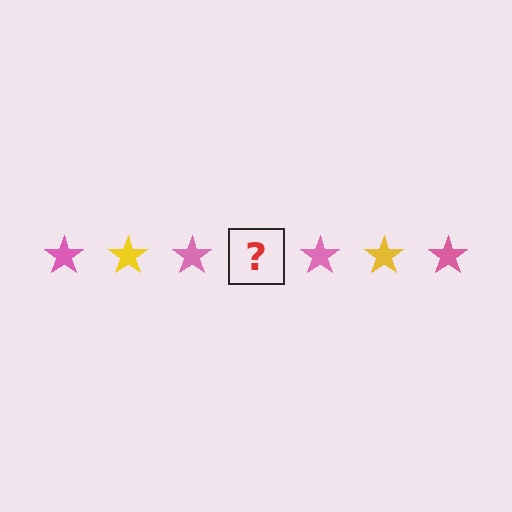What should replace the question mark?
The question mark should be replaced with a yellow star.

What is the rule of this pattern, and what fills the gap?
The rule is that the pattern cycles through pink, yellow stars. The gap should be filled with a yellow star.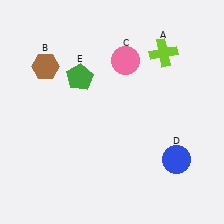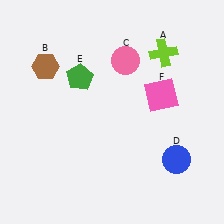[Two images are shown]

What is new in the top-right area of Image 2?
A pink square (F) was added in the top-right area of Image 2.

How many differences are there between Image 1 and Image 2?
There is 1 difference between the two images.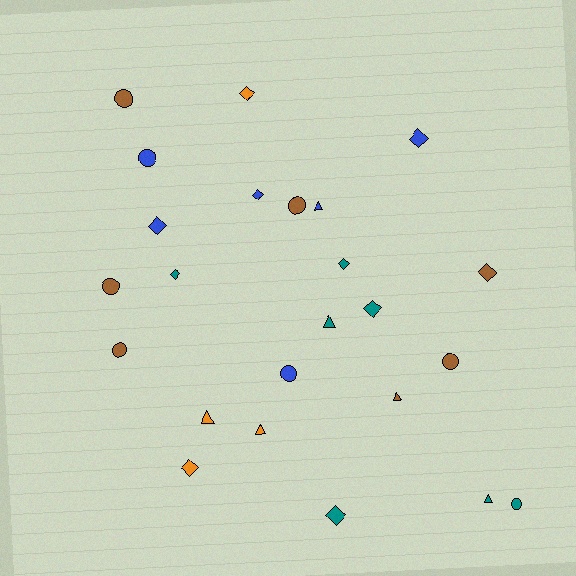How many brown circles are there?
There are 5 brown circles.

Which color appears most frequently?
Brown, with 7 objects.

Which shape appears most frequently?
Diamond, with 10 objects.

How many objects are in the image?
There are 24 objects.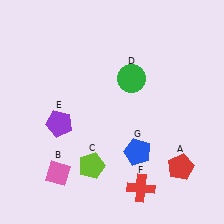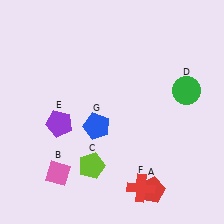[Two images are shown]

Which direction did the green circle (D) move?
The green circle (D) moved right.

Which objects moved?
The objects that moved are: the red pentagon (A), the green circle (D), the blue pentagon (G).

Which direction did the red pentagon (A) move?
The red pentagon (A) moved left.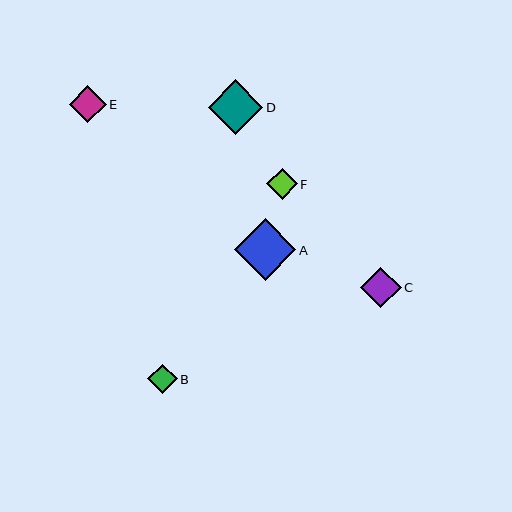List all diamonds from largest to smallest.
From largest to smallest: A, D, C, E, F, B.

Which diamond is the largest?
Diamond A is the largest with a size of approximately 62 pixels.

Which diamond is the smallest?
Diamond B is the smallest with a size of approximately 29 pixels.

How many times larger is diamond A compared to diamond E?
Diamond A is approximately 1.7 times the size of diamond E.